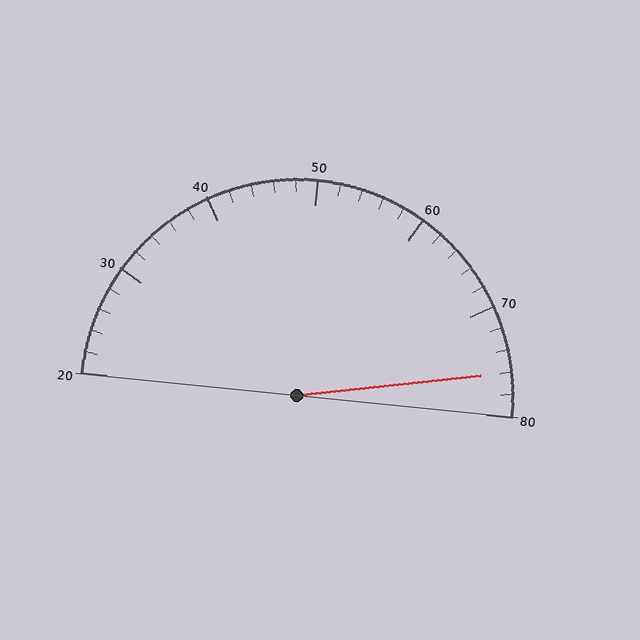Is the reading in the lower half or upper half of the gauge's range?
The reading is in the upper half of the range (20 to 80).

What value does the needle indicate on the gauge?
The needle indicates approximately 76.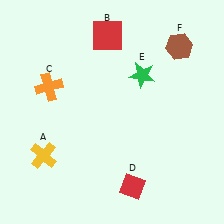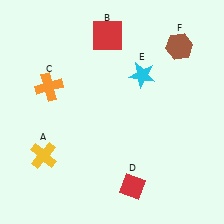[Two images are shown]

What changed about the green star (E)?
In Image 1, E is green. In Image 2, it changed to cyan.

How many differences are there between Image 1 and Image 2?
There is 1 difference between the two images.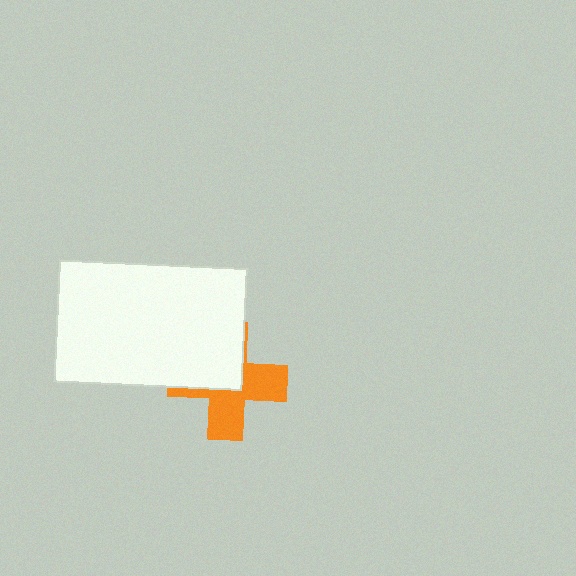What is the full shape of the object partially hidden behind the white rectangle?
The partially hidden object is an orange cross.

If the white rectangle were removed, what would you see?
You would see the complete orange cross.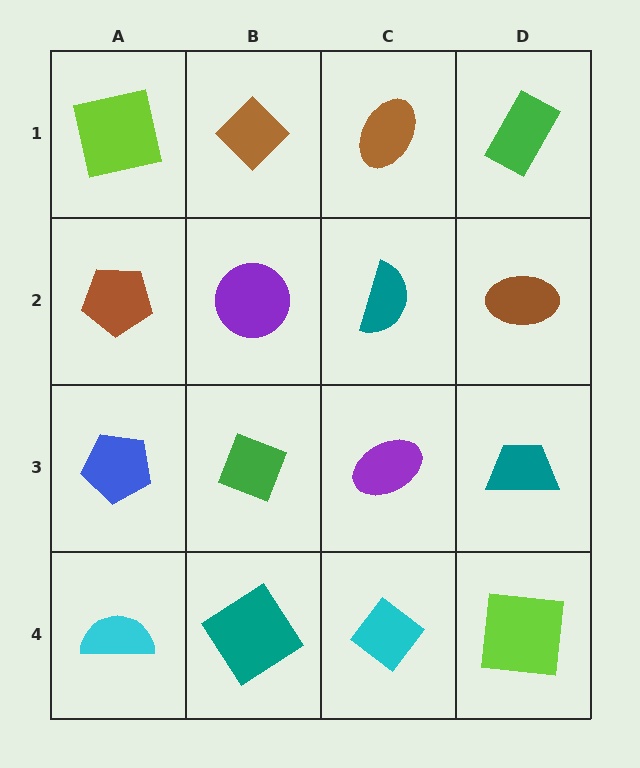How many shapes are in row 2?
4 shapes.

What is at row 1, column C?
A brown ellipse.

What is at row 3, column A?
A blue pentagon.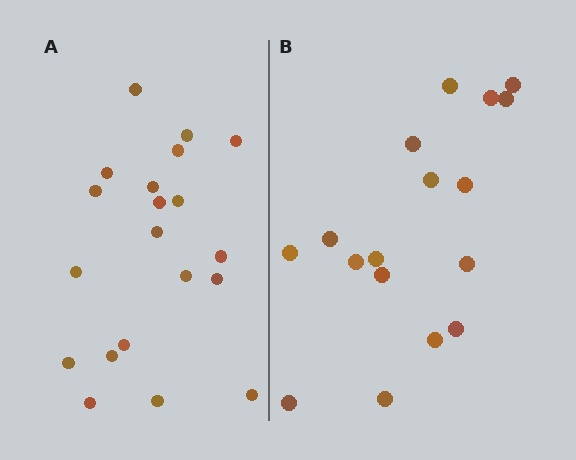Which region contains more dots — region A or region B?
Region A (the left region) has more dots.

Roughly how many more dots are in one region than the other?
Region A has just a few more — roughly 2 or 3 more dots than region B.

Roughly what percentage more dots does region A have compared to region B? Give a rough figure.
About 20% more.